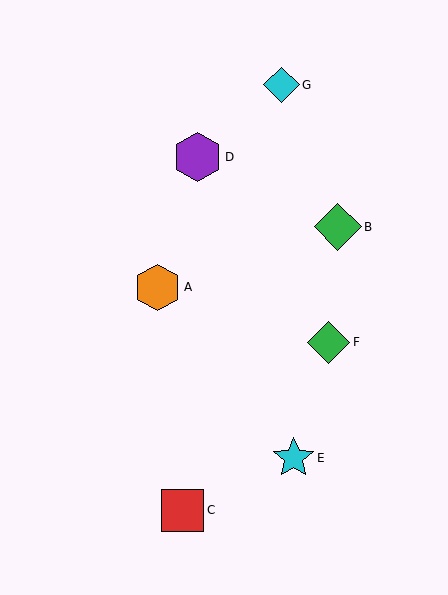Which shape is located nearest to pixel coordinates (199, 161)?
The purple hexagon (labeled D) at (198, 157) is nearest to that location.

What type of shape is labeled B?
Shape B is a green diamond.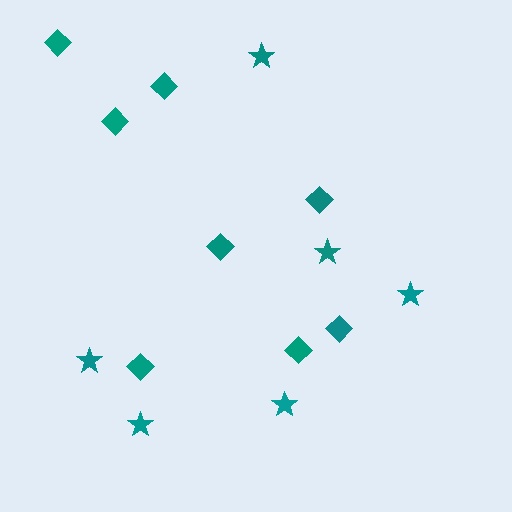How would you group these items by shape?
There are 2 groups: one group of stars (6) and one group of diamonds (8).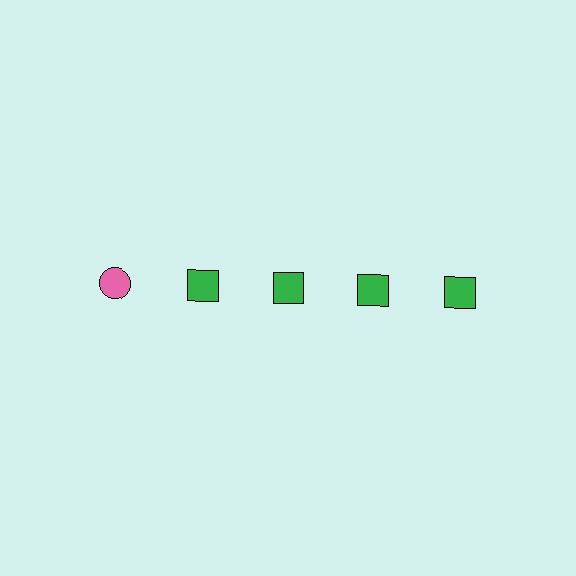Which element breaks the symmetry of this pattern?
The pink circle in the top row, leftmost column breaks the symmetry. All other shapes are green squares.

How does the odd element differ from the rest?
It differs in both color (pink instead of green) and shape (circle instead of square).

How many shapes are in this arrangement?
There are 5 shapes arranged in a grid pattern.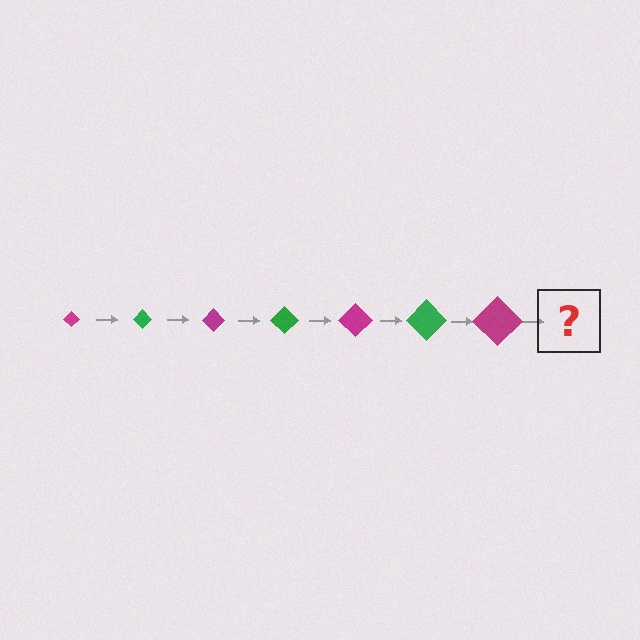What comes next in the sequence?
The next element should be a green diamond, larger than the previous one.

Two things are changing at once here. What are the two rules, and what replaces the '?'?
The two rules are that the diamond grows larger each step and the color cycles through magenta and green. The '?' should be a green diamond, larger than the previous one.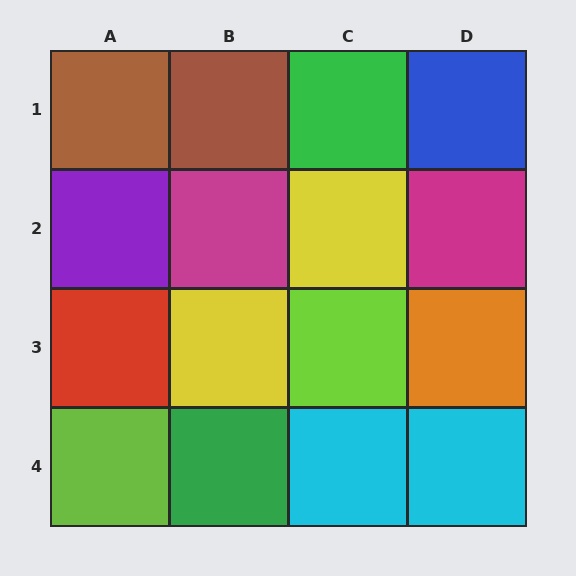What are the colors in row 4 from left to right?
Lime, green, cyan, cyan.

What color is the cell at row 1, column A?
Brown.